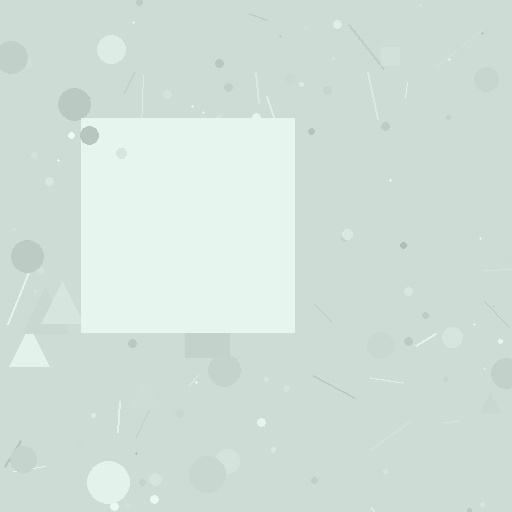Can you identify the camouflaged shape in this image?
The camouflaged shape is a square.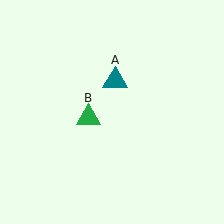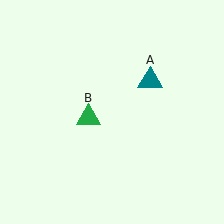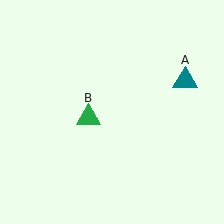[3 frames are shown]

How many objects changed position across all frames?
1 object changed position: teal triangle (object A).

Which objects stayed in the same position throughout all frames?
Green triangle (object B) remained stationary.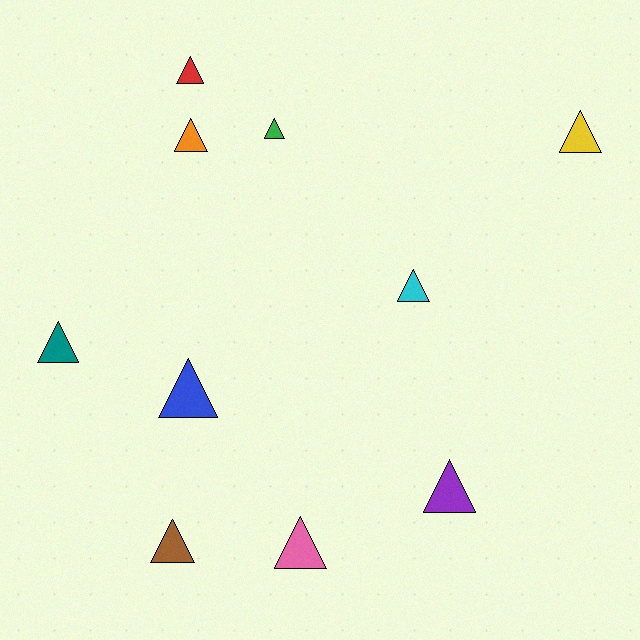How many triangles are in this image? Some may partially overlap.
There are 10 triangles.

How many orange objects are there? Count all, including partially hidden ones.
There is 1 orange object.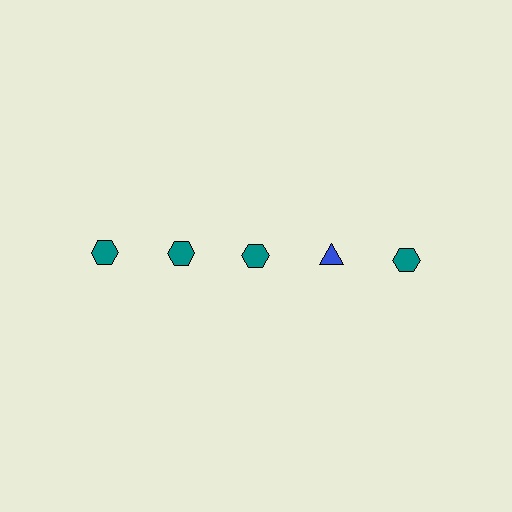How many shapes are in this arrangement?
There are 5 shapes arranged in a grid pattern.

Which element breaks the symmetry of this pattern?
The blue triangle in the top row, second from right column breaks the symmetry. All other shapes are teal hexagons.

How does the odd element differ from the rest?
It differs in both color (blue instead of teal) and shape (triangle instead of hexagon).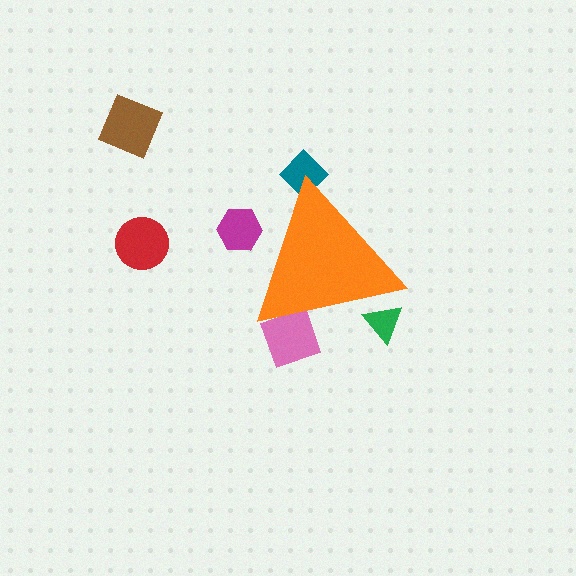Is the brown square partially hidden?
No, the brown square is fully visible.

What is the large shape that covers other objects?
An orange triangle.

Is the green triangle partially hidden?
Yes, the green triangle is partially hidden behind the orange triangle.